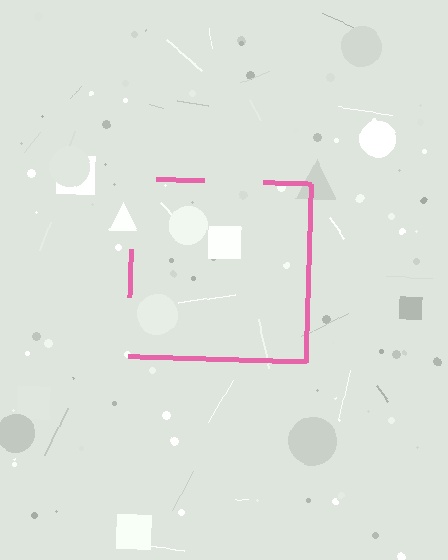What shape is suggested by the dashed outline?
The dashed outline suggests a square.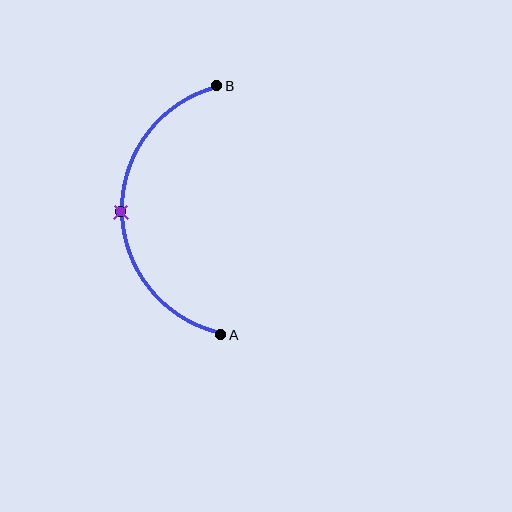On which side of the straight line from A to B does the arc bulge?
The arc bulges to the left of the straight line connecting A and B.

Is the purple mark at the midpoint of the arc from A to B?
Yes. The purple mark lies on the arc at equal arc-length from both A and B — it is the arc midpoint.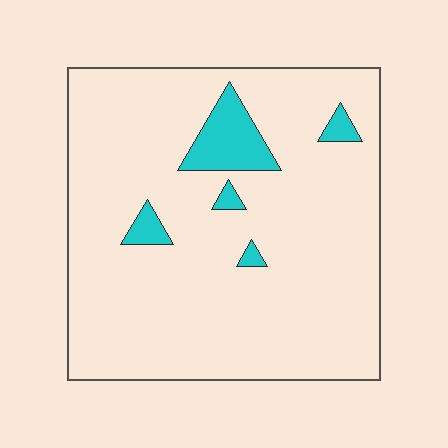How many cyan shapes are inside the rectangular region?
5.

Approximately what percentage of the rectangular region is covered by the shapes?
Approximately 10%.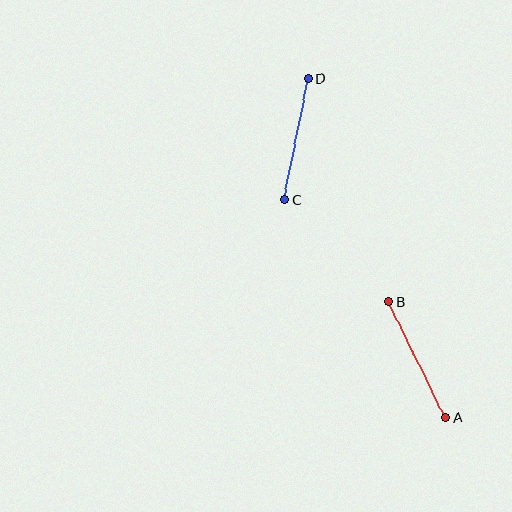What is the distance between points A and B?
The distance is approximately 129 pixels.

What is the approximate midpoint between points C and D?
The midpoint is at approximately (297, 139) pixels.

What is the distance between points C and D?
The distance is approximately 124 pixels.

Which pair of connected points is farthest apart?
Points A and B are farthest apart.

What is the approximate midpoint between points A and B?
The midpoint is at approximately (417, 360) pixels.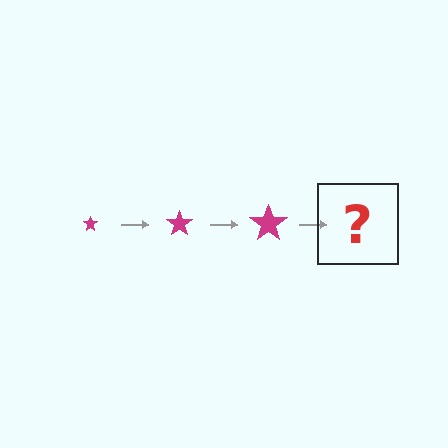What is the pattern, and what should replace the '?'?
The pattern is that the star gets progressively larger each step. The '?' should be a magenta star, larger than the previous one.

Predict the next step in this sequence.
The next step is a magenta star, larger than the previous one.